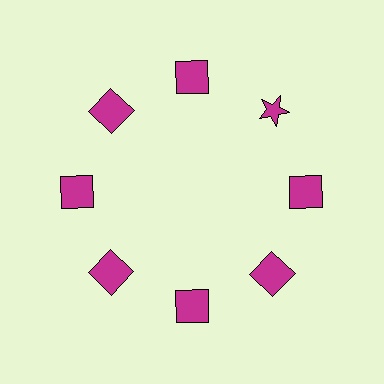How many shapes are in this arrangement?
There are 8 shapes arranged in a ring pattern.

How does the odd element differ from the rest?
It has a different shape: star instead of square.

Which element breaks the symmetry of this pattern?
The magenta star at roughly the 2 o'clock position breaks the symmetry. All other shapes are magenta squares.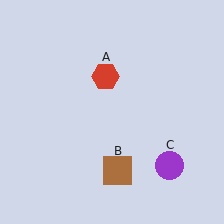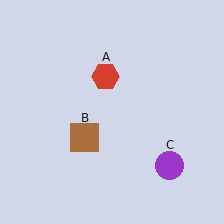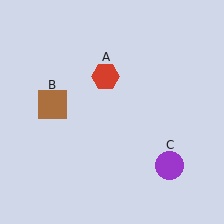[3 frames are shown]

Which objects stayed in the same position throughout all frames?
Red hexagon (object A) and purple circle (object C) remained stationary.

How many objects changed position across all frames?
1 object changed position: brown square (object B).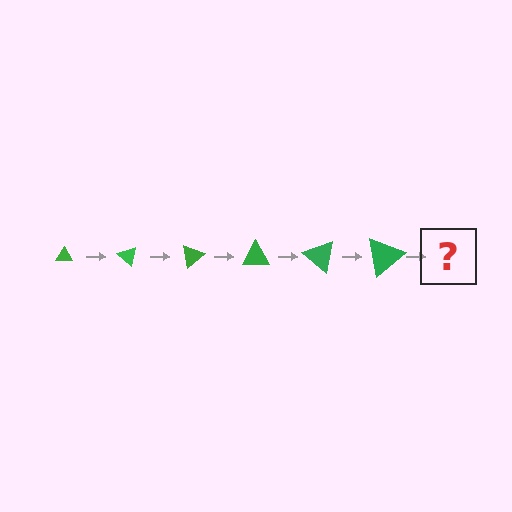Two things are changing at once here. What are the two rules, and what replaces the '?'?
The two rules are that the triangle grows larger each step and it rotates 40 degrees each step. The '?' should be a triangle, larger than the previous one and rotated 240 degrees from the start.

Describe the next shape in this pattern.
It should be a triangle, larger than the previous one and rotated 240 degrees from the start.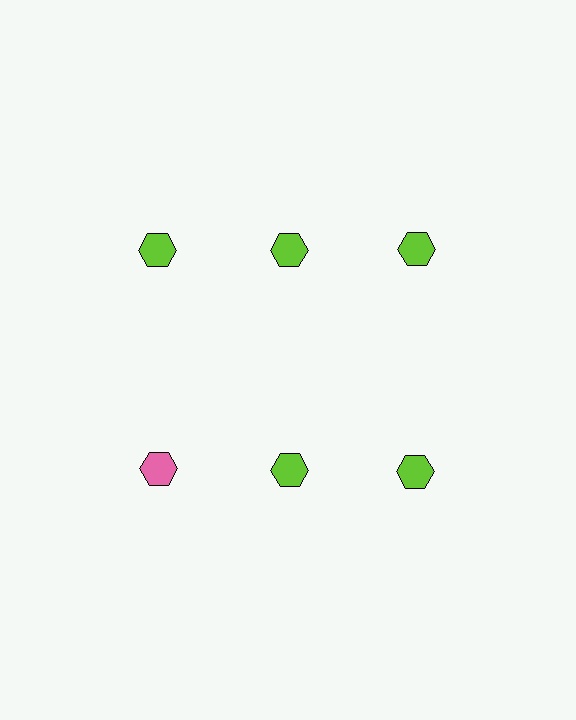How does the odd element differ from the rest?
It has a different color: pink instead of lime.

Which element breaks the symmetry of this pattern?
The pink hexagon in the second row, leftmost column breaks the symmetry. All other shapes are lime hexagons.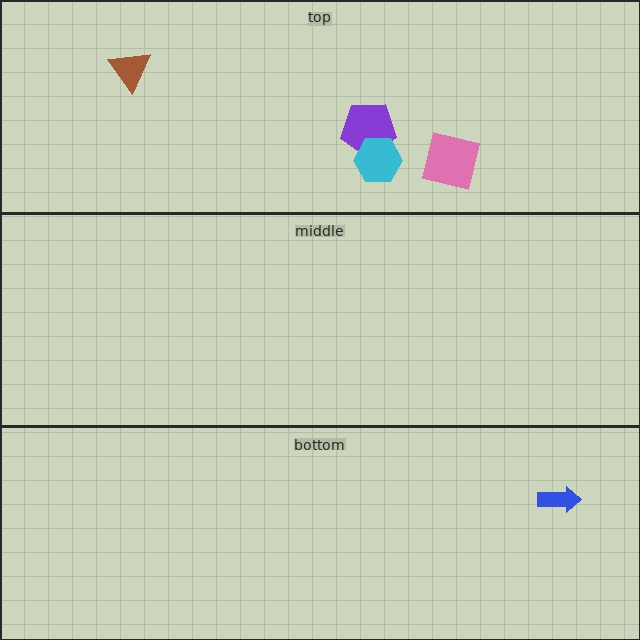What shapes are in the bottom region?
The blue arrow.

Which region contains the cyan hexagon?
The top region.